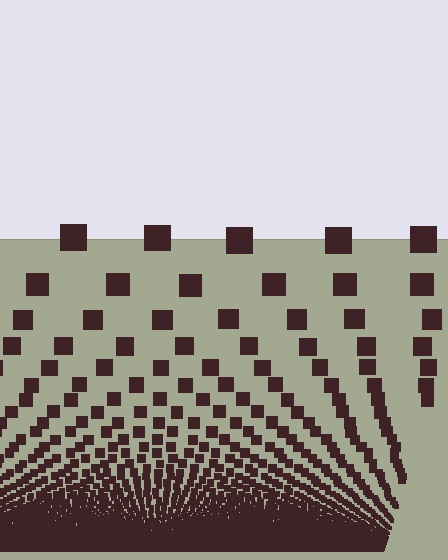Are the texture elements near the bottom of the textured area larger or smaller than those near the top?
Smaller. The gradient is inverted — elements near the bottom are smaller and denser.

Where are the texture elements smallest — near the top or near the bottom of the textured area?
Near the bottom.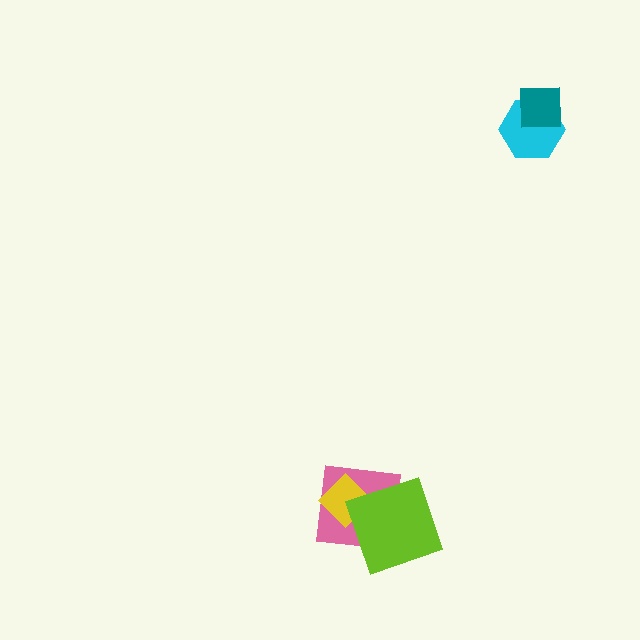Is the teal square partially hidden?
No, no other shape covers it.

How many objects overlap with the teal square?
1 object overlaps with the teal square.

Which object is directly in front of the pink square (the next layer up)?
The yellow diamond is directly in front of the pink square.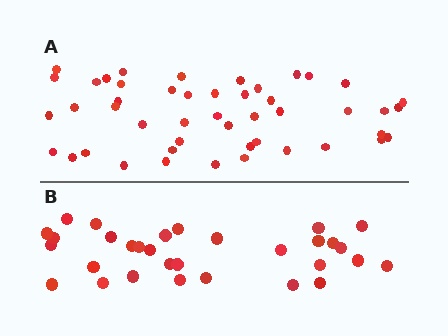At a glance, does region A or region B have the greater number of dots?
Region A (the top region) has more dots.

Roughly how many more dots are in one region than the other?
Region A has approximately 15 more dots than region B.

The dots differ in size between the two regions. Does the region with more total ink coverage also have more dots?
No. Region B has more total ink coverage because its dots are larger, but region A actually contains more individual dots. Total area can be misleading — the number of items is what matters here.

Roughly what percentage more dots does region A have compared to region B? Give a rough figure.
About 50% more.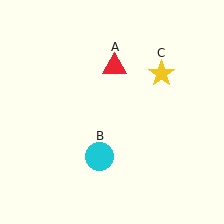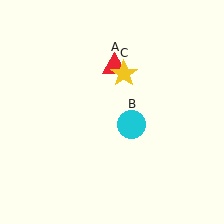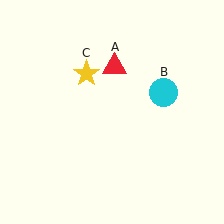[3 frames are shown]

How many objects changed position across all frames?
2 objects changed position: cyan circle (object B), yellow star (object C).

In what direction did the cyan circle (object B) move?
The cyan circle (object B) moved up and to the right.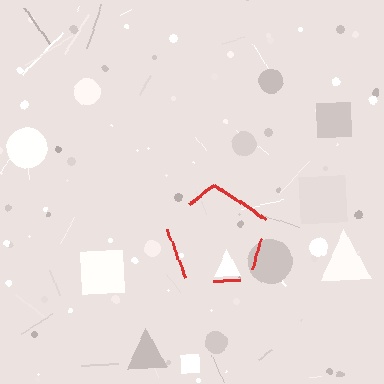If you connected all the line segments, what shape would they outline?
They would outline a pentagon.